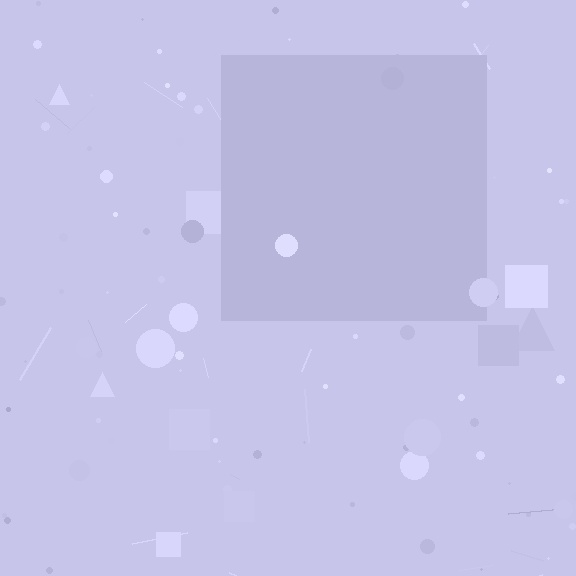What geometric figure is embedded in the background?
A square is embedded in the background.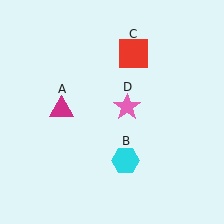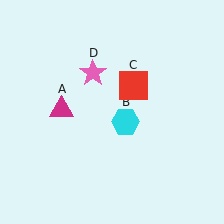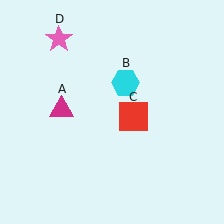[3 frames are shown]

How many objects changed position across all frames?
3 objects changed position: cyan hexagon (object B), red square (object C), pink star (object D).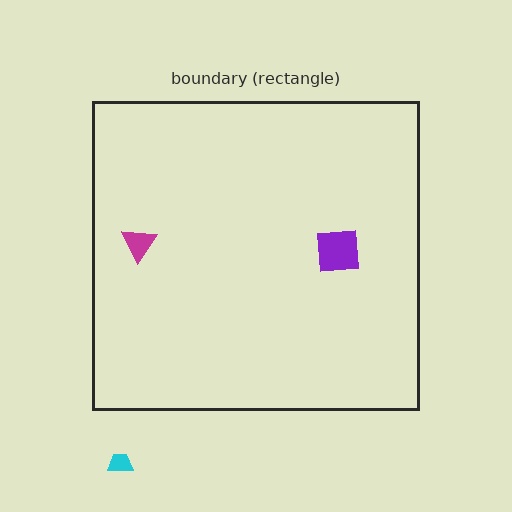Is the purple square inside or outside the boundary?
Inside.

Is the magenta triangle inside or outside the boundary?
Inside.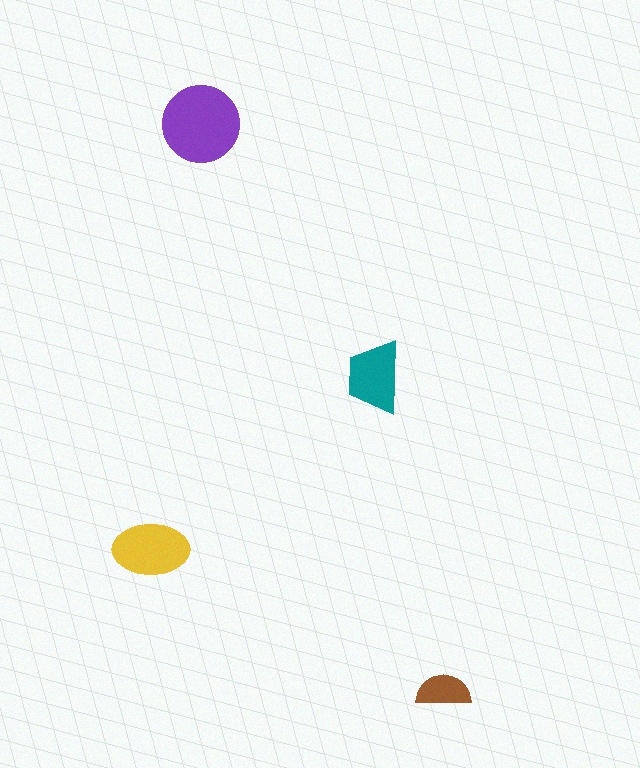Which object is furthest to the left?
The yellow ellipse is leftmost.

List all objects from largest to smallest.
The purple circle, the yellow ellipse, the teal trapezoid, the brown semicircle.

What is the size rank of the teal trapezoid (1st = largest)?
3rd.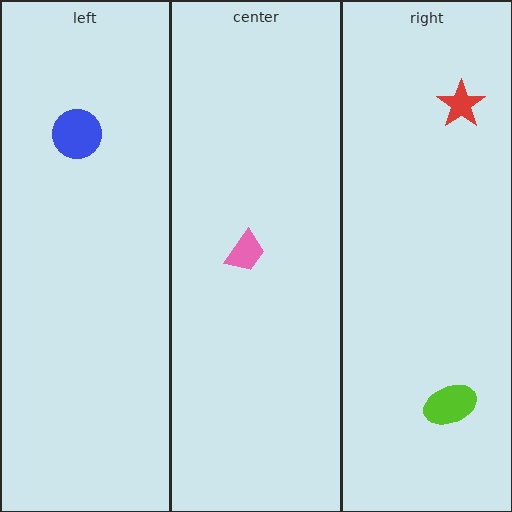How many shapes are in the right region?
2.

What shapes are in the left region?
The blue circle.